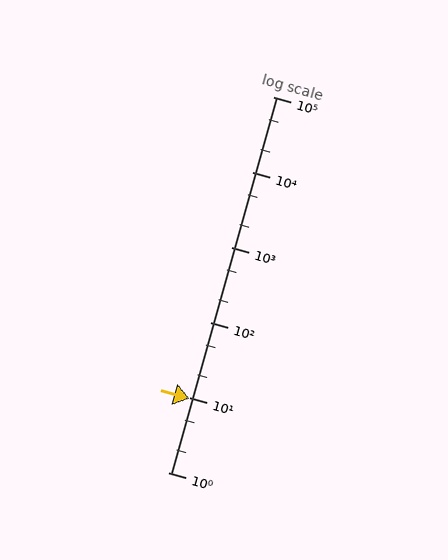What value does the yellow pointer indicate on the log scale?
The pointer indicates approximately 9.5.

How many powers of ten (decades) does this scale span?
The scale spans 5 decades, from 1 to 100000.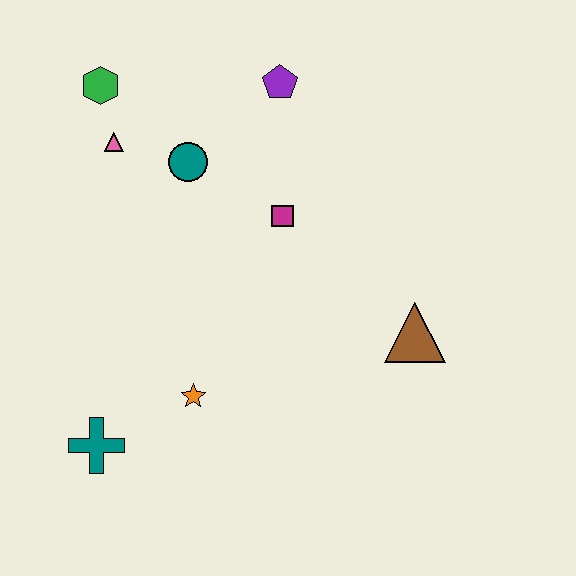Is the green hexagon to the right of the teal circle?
No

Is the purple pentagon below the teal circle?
No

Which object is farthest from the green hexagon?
The brown triangle is farthest from the green hexagon.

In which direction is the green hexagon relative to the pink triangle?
The green hexagon is above the pink triangle.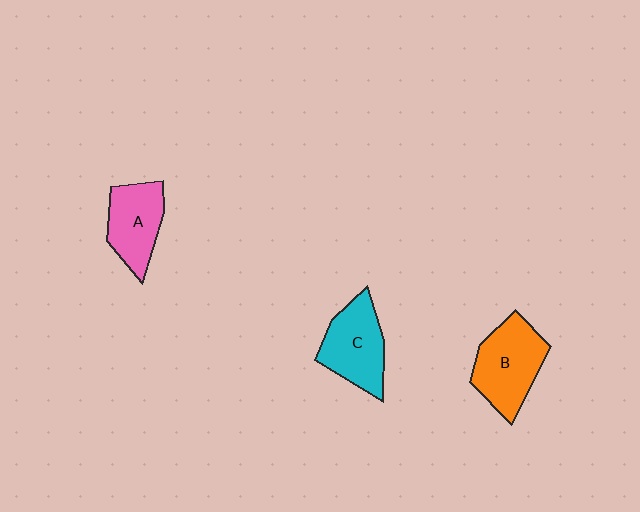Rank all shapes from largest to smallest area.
From largest to smallest: B (orange), C (cyan), A (pink).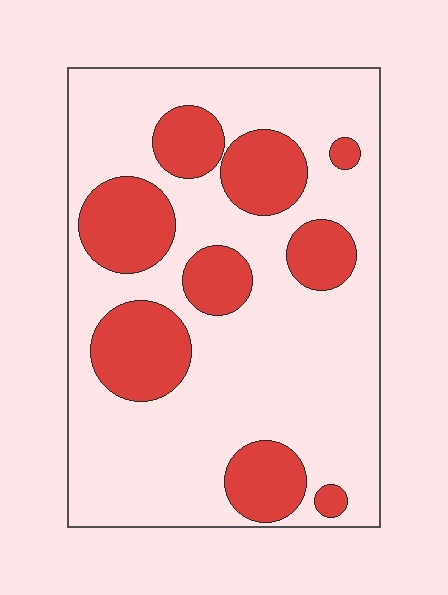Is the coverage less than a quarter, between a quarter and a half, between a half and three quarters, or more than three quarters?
Between a quarter and a half.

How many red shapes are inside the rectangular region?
9.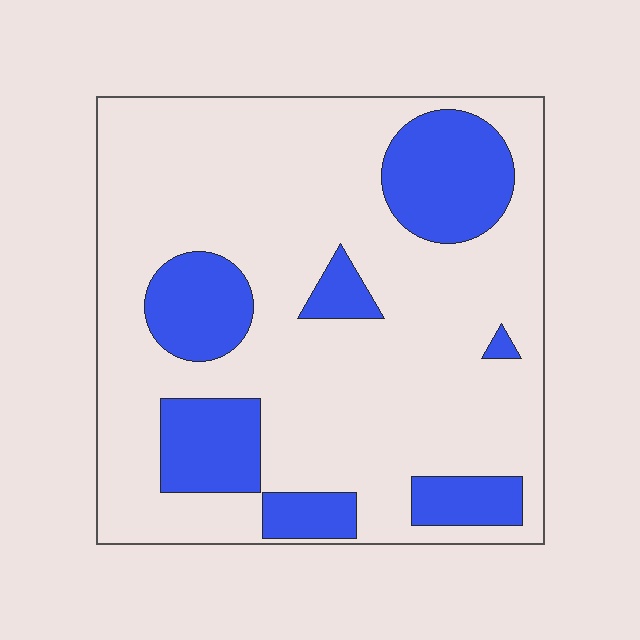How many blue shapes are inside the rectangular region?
7.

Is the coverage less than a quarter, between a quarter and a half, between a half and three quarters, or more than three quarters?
Less than a quarter.